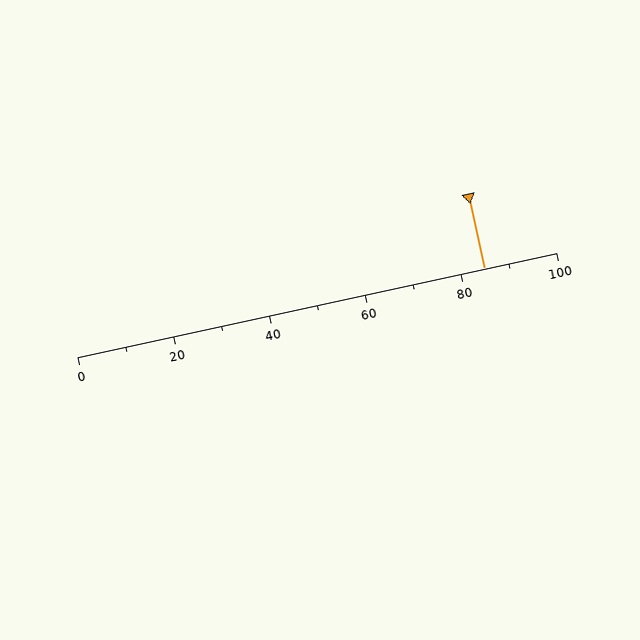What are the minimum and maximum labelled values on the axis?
The axis runs from 0 to 100.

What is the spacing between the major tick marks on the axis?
The major ticks are spaced 20 apart.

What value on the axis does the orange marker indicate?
The marker indicates approximately 85.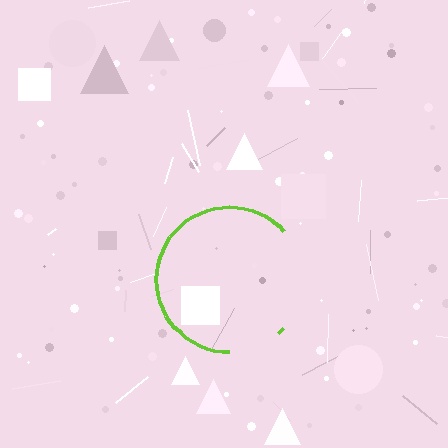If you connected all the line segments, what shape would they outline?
They would outline a circle.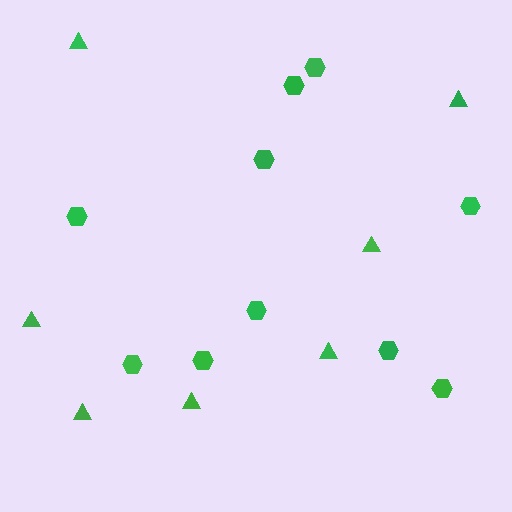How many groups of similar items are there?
There are 2 groups: one group of hexagons (10) and one group of triangles (7).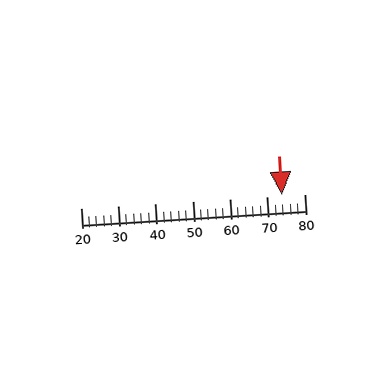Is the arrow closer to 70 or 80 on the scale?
The arrow is closer to 70.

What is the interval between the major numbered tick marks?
The major tick marks are spaced 10 units apart.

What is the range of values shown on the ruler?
The ruler shows values from 20 to 80.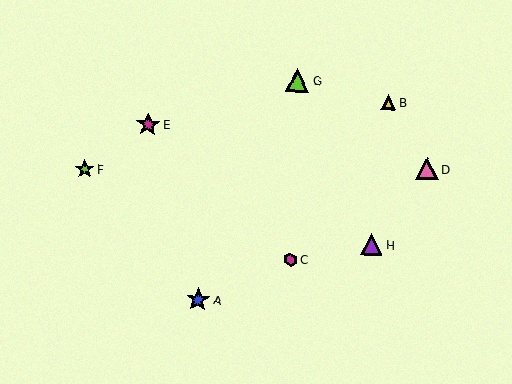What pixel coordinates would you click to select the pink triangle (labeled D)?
Click at (427, 169) to select the pink triangle D.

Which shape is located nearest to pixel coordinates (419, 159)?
The pink triangle (labeled D) at (427, 169) is nearest to that location.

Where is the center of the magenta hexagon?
The center of the magenta hexagon is at (290, 260).